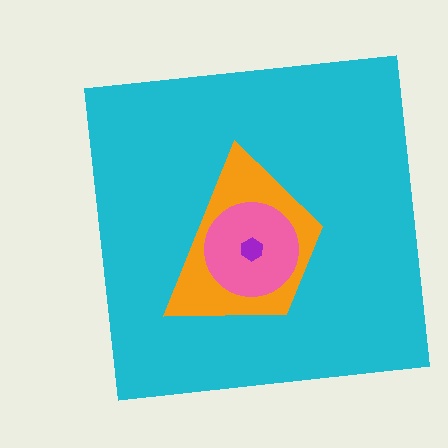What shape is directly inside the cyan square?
The orange trapezoid.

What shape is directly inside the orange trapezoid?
The pink circle.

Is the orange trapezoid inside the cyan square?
Yes.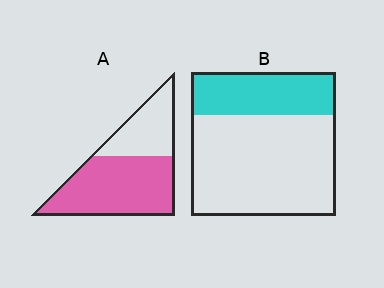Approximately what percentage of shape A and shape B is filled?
A is approximately 65% and B is approximately 30%.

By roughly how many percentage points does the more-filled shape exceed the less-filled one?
By roughly 35 percentage points (A over B).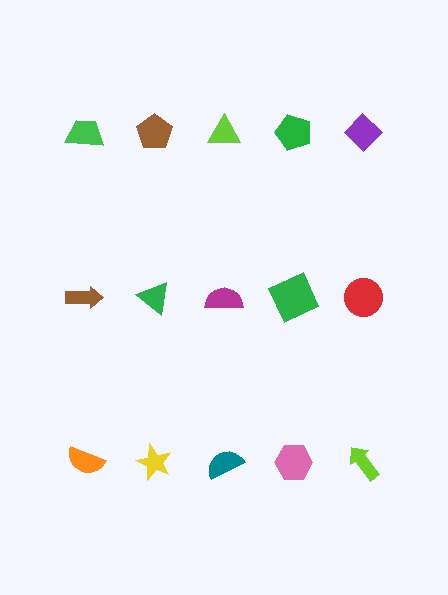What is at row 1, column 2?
A brown pentagon.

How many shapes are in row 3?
5 shapes.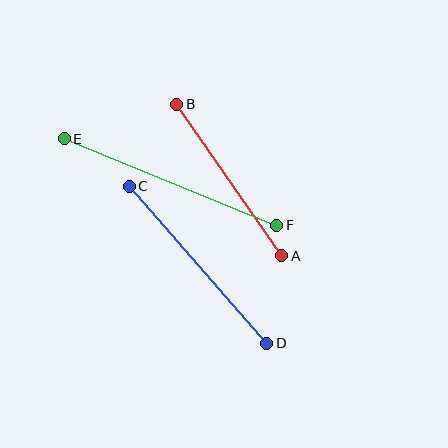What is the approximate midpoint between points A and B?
The midpoint is at approximately (229, 180) pixels.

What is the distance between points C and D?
The distance is approximately 209 pixels.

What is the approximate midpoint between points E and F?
The midpoint is at approximately (171, 182) pixels.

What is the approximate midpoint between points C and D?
The midpoint is at approximately (198, 265) pixels.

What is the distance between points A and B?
The distance is approximately 184 pixels.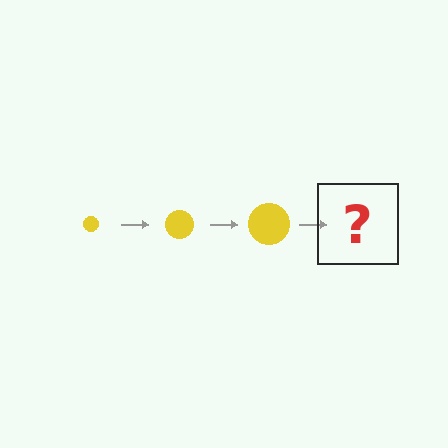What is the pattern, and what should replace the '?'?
The pattern is that the circle gets progressively larger each step. The '?' should be a yellow circle, larger than the previous one.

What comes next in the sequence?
The next element should be a yellow circle, larger than the previous one.